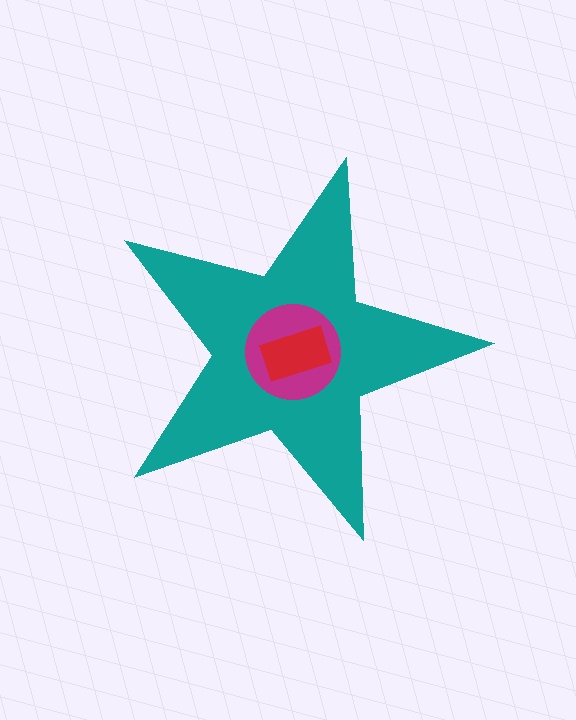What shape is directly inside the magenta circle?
The red rectangle.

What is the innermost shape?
The red rectangle.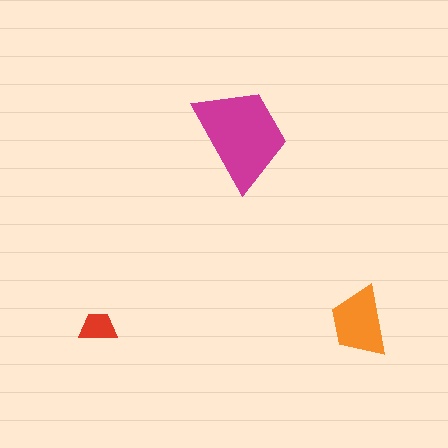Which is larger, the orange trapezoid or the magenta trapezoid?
The magenta one.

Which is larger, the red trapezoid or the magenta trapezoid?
The magenta one.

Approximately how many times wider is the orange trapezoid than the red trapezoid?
About 2 times wider.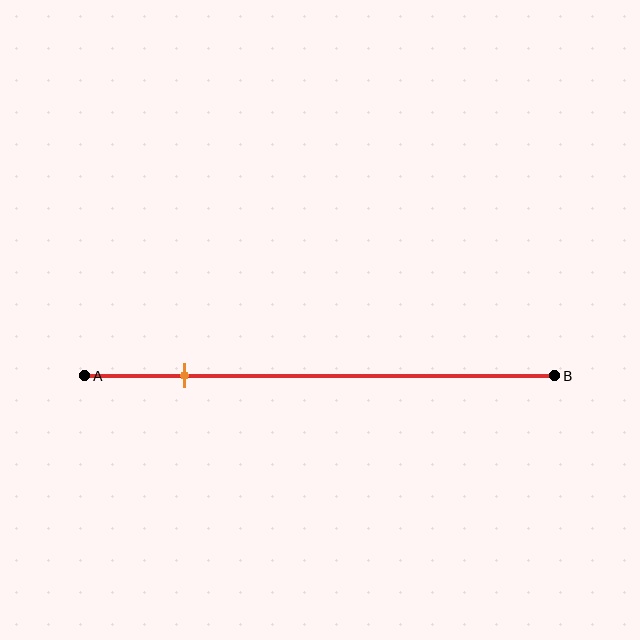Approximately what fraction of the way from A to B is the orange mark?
The orange mark is approximately 20% of the way from A to B.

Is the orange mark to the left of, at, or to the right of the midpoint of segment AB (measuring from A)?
The orange mark is to the left of the midpoint of segment AB.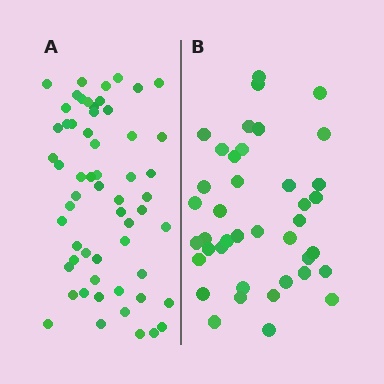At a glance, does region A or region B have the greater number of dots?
Region A (the left region) has more dots.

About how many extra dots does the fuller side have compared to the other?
Region A has approximately 20 more dots than region B.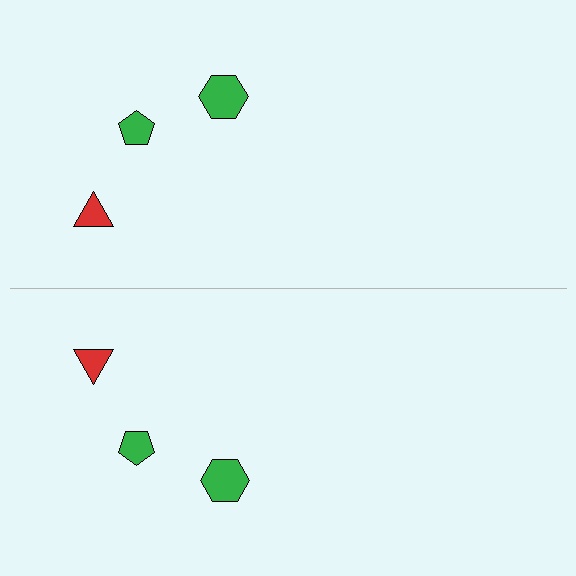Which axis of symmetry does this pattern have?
The pattern has a horizontal axis of symmetry running through the center of the image.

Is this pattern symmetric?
Yes, this pattern has bilateral (reflection) symmetry.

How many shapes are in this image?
There are 6 shapes in this image.